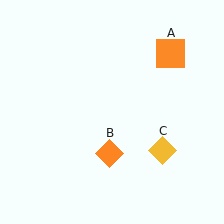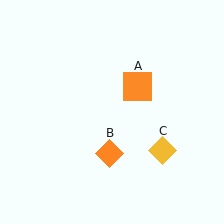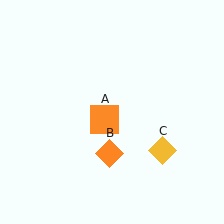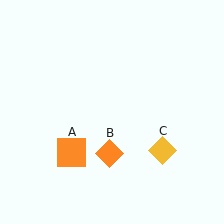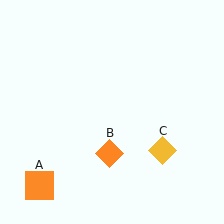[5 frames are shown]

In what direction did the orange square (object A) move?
The orange square (object A) moved down and to the left.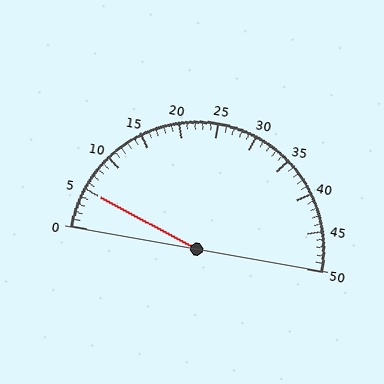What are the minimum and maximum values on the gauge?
The gauge ranges from 0 to 50.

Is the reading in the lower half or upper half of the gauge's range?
The reading is in the lower half of the range (0 to 50).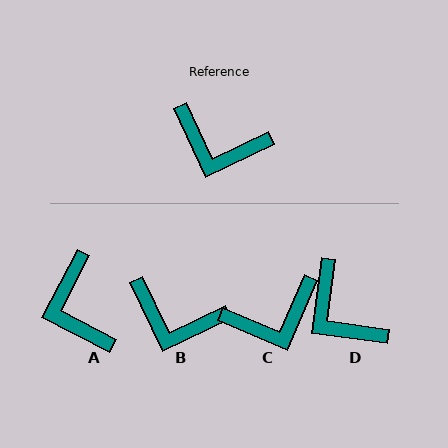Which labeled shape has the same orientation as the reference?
B.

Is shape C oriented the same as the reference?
No, it is off by about 42 degrees.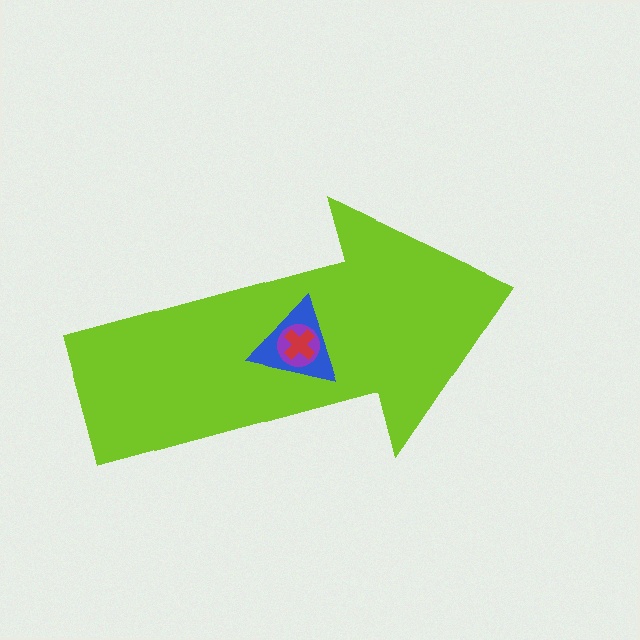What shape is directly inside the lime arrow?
The blue triangle.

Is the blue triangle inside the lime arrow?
Yes.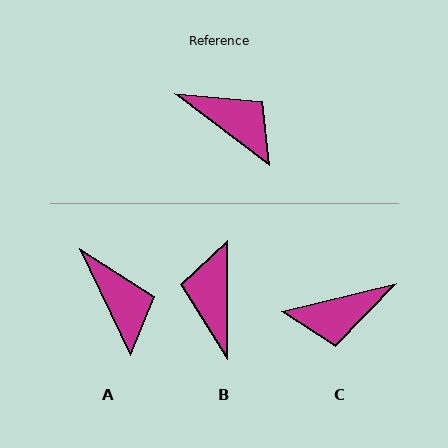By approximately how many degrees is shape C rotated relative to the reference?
Approximately 129 degrees clockwise.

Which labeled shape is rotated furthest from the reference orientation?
C, about 129 degrees away.